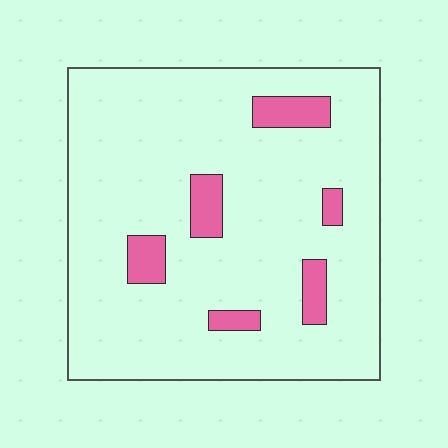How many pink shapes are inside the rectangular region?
6.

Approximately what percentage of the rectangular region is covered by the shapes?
Approximately 10%.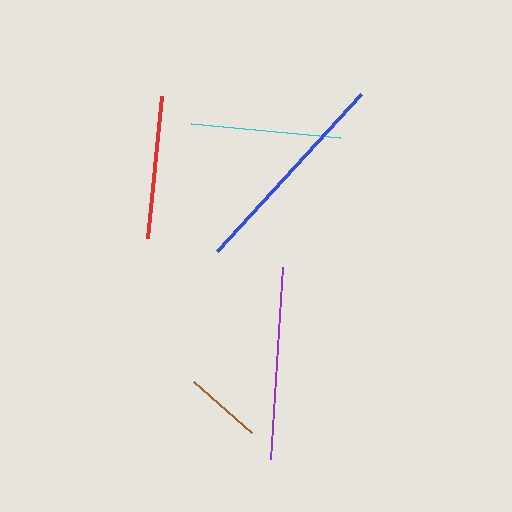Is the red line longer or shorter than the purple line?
The purple line is longer than the red line.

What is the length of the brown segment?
The brown segment is approximately 77 pixels long.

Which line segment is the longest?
The blue line is the longest at approximately 213 pixels.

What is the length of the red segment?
The red segment is approximately 143 pixels long.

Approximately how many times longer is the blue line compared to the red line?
The blue line is approximately 1.5 times the length of the red line.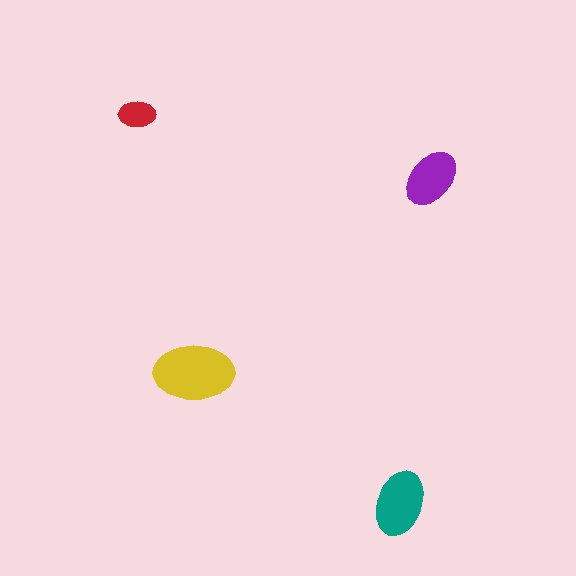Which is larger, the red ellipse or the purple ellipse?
The purple one.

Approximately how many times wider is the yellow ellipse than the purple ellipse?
About 1.5 times wider.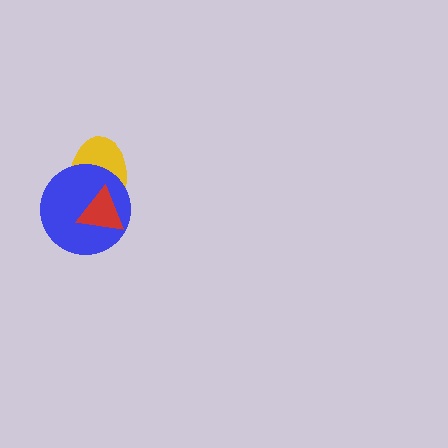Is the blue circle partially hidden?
Yes, it is partially covered by another shape.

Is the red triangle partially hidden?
No, no other shape covers it.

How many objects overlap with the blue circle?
2 objects overlap with the blue circle.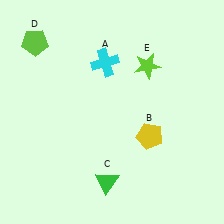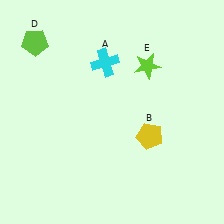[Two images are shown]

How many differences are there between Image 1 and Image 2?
There is 1 difference between the two images.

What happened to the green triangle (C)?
The green triangle (C) was removed in Image 2. It was in the bottom-left area of Image 1.